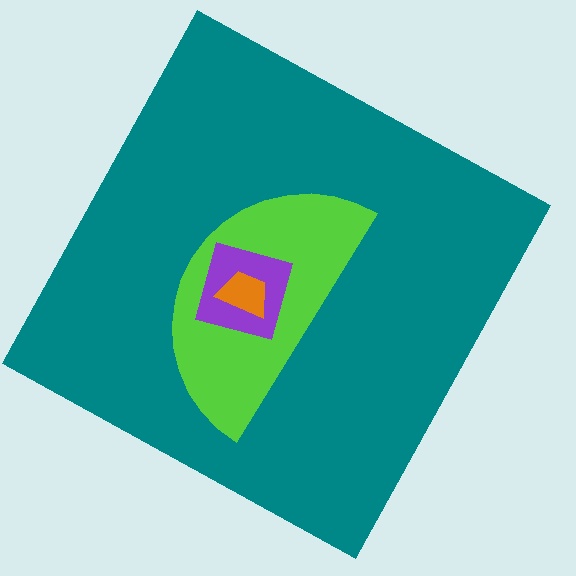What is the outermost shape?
The teal square.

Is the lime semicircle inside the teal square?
Yes.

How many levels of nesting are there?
4.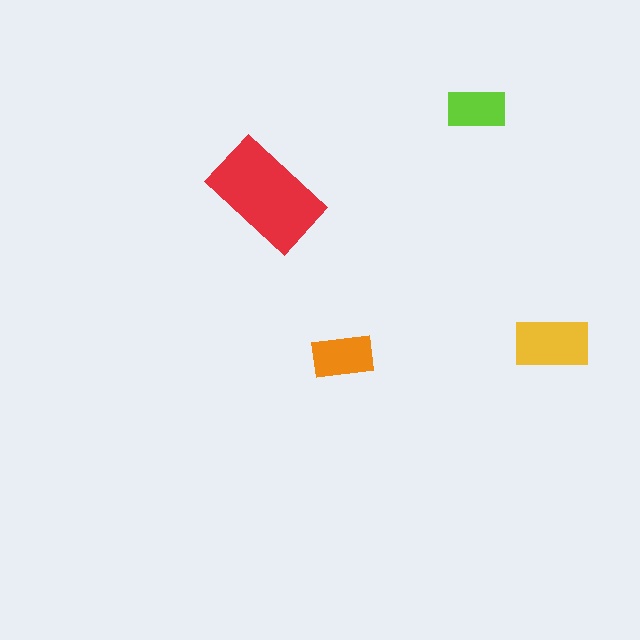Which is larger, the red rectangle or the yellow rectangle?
The red one.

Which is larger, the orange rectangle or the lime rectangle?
The orange one.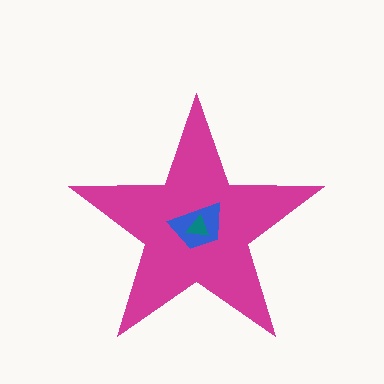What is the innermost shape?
The teal triangle.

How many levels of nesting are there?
3.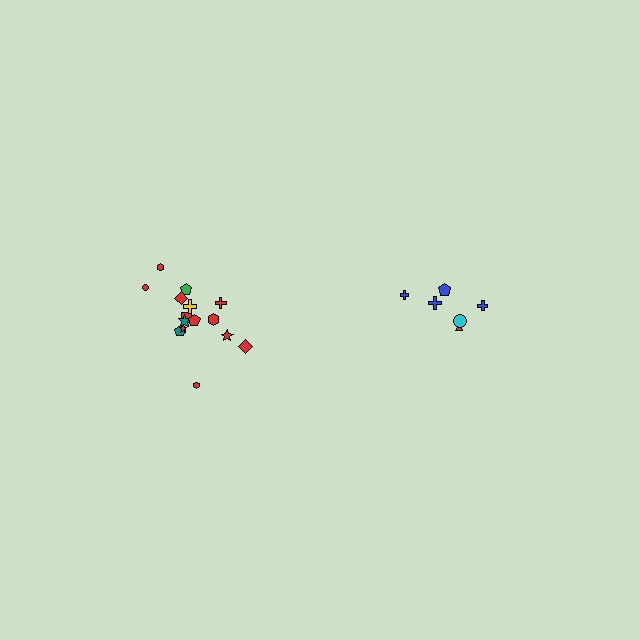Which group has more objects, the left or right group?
The left group.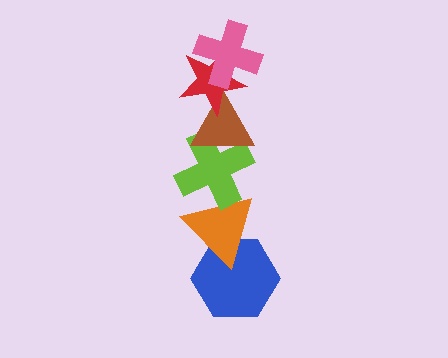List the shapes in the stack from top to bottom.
From top to bottom: the pink cross, the red star, the brown triangle, the lime cross, the orange triangle, the blue hexagon.